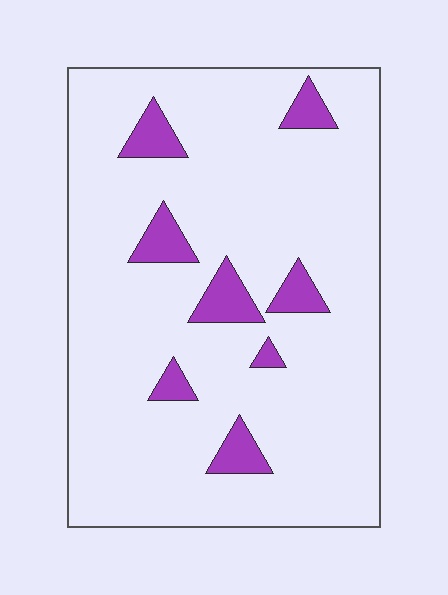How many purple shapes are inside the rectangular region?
8.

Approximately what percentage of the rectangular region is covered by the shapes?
Approximately 10%.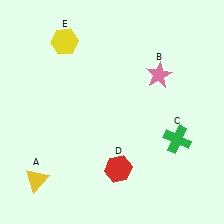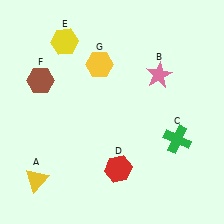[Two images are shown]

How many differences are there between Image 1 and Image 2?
There are 2 differences between the two images.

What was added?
A brown hexagon (F), a yellow hexagon (G) were added in Image 2.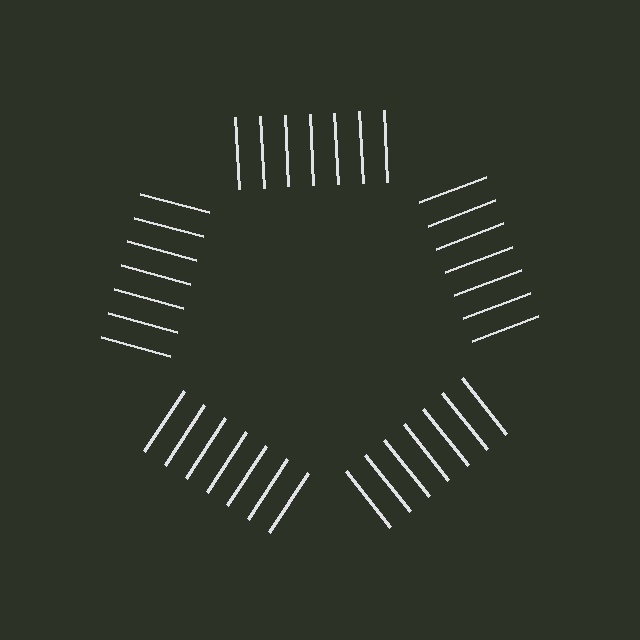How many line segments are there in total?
35 — 7 along each of the 5 edges.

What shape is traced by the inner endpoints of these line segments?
An illusory pentagon — the line segments terminate on its edges but no continuous stroke is drawn.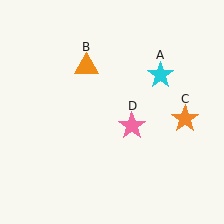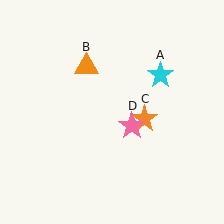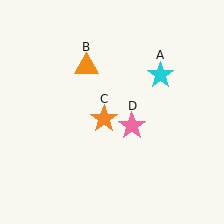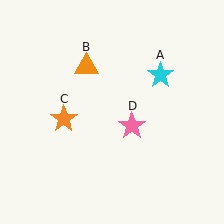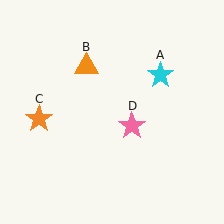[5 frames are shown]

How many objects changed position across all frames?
1 object changed position: orange star (object C).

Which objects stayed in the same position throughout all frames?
Cyan star (object A) and orange triangle (object B) and pink star (object D) remained stationary.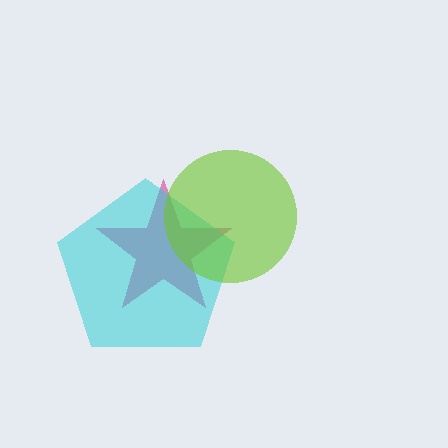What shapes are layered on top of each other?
The layered shapes are: a magenta star, a cyan pentagon, a lime circle.